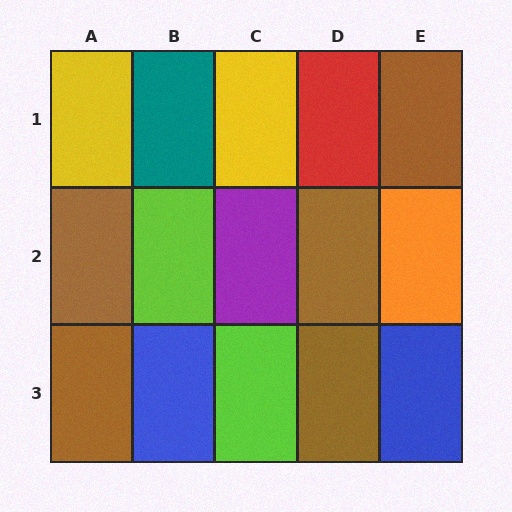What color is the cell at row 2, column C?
Purple.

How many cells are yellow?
2 cells are yellow.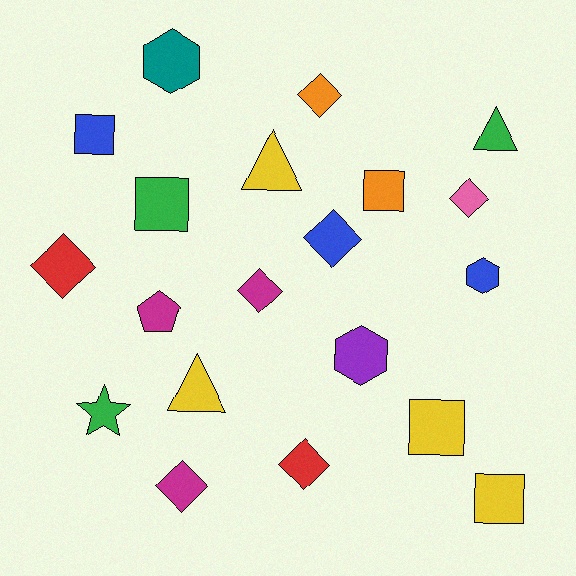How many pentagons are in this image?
There is 1 pentagon.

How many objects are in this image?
There are 20 objects.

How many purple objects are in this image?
There is 1 purple object.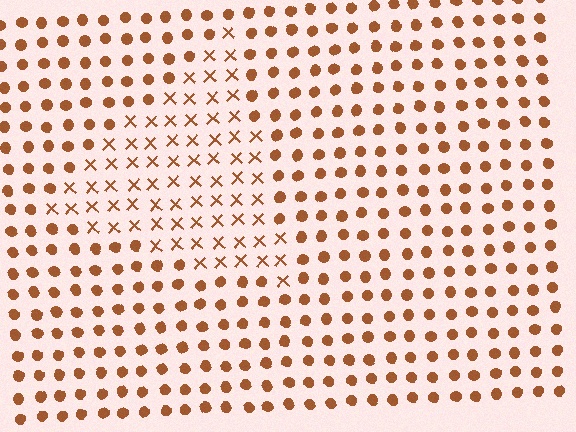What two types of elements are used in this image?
The image uses X marks inside the triangle region and circles outside it.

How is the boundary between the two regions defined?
The boundary is defined by a change in element shape: X marks inside vs. circles outside. All elements share the same color and spacing.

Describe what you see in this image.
The image is filled with small brown elements arranged in a uniform grid. A triangle-shaped region contains X marks, while the surrounding area contains circles. The boundary is defined purely by the change in element shape.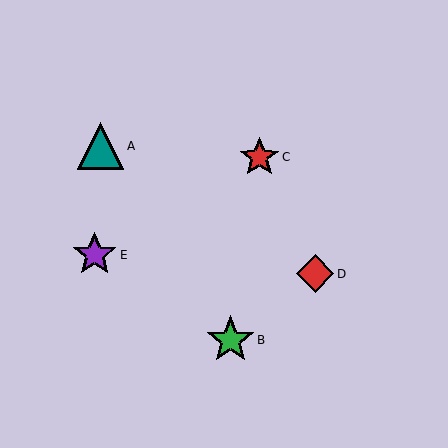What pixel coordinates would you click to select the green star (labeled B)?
Click at (230, 340) to select the green star B.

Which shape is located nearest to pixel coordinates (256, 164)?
The red star (labeled C) at (259, 157) is nearest to that location.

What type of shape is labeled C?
Shape C is a red star.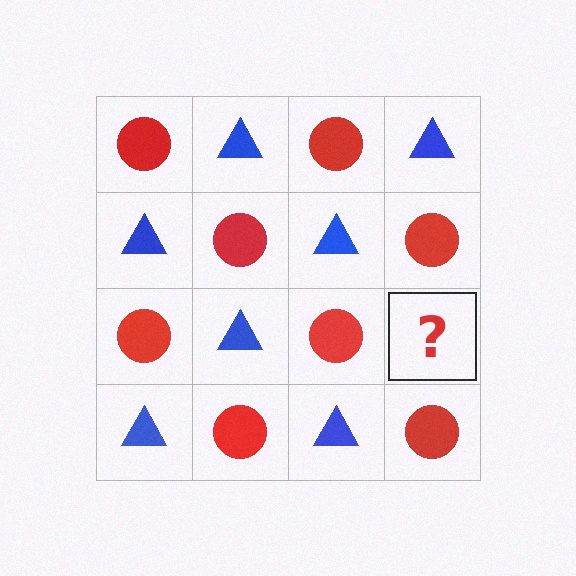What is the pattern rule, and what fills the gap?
The rule is that it alternates red circle and blue triangle in a checkerboard pattern. The gap should be filled with a blue triangle.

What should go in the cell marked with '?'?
The missing cell should contain a blue triangle.